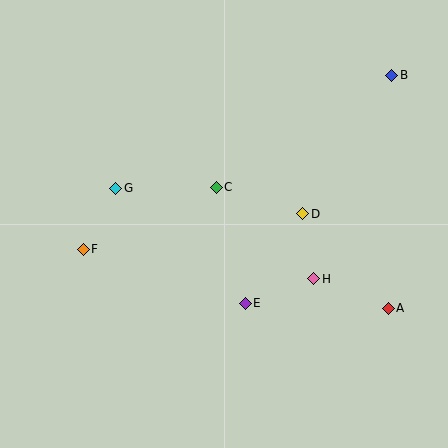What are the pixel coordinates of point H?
Point H is at (314, 279).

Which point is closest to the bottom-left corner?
Point F is closest to the bottom-left corner.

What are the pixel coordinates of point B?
Point B is at (392, 75).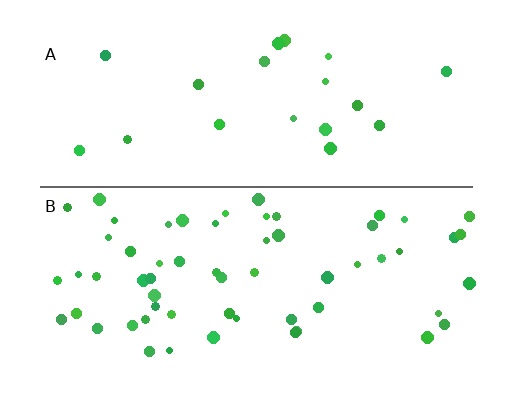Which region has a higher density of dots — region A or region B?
B (the bottom).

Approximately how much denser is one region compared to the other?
Approximately 2.8× — region B over region A.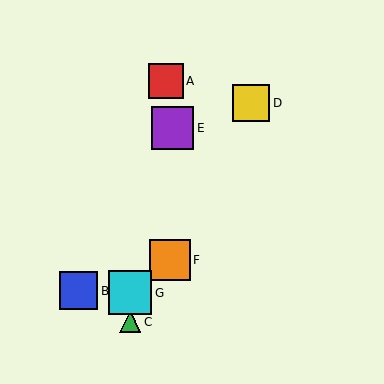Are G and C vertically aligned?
Yes, both are at x≈130.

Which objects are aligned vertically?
Objects C, G are aligned vertically.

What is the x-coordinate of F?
Object F is at x≈170.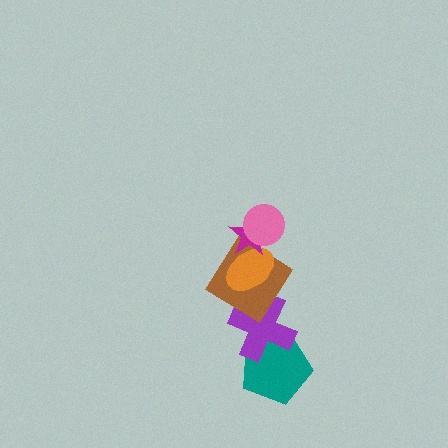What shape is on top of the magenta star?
The pink circle is on top of the magenta star.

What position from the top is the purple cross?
The purple cross is 5th from the top.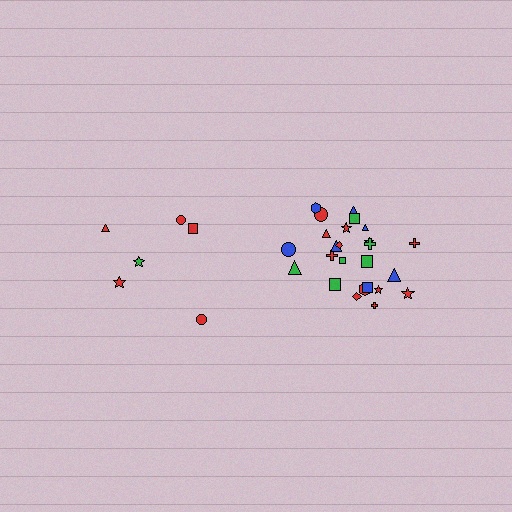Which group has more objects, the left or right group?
The right group.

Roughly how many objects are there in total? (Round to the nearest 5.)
Roughly 30 objects in total.